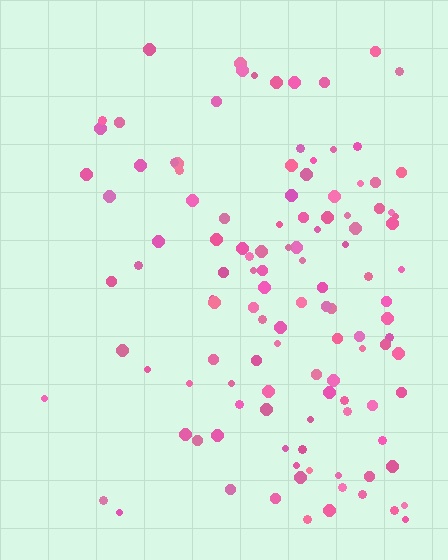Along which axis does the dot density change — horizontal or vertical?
Horizontal.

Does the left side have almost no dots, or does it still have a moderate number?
Still a moderate number, just noticeably fewer than the right.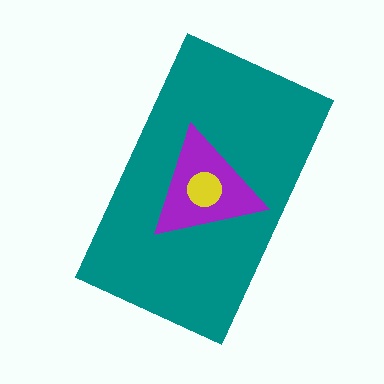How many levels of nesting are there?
3.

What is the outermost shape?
The teal rectangle.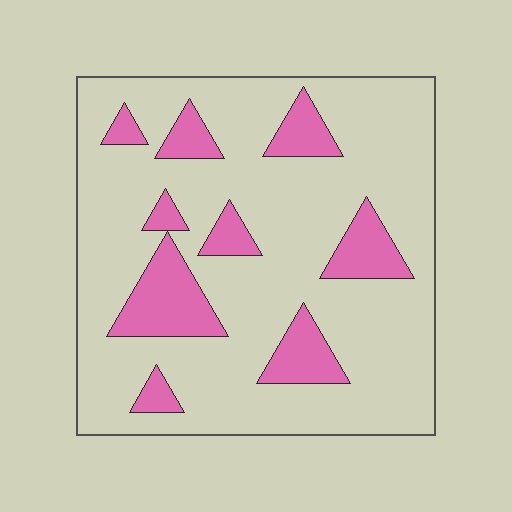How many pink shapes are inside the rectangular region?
9.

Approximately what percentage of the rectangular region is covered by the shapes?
Approximately 20%.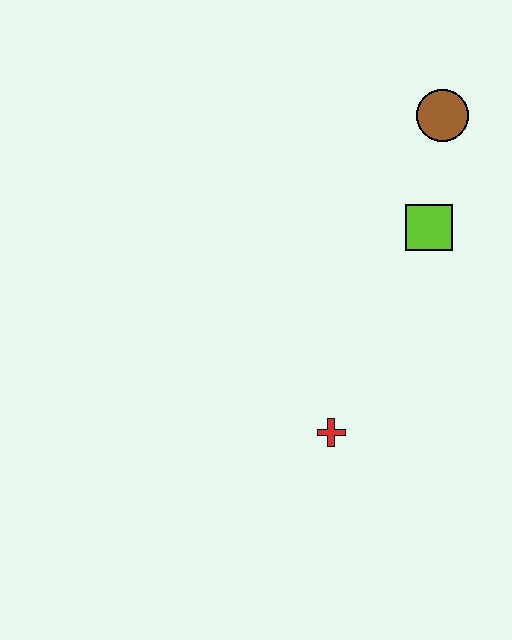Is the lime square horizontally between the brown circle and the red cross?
Yes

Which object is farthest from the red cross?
The brown circle is farthest from the red cross.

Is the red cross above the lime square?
No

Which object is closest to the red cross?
The lime square is closest to the red cross.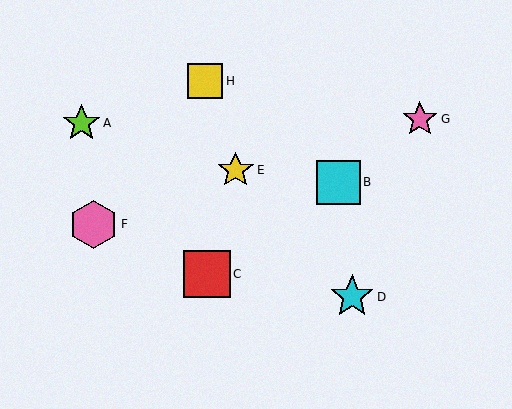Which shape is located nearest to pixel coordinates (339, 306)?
The cyan star (labeled D) at (352, 297) is nearest to that location.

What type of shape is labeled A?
Shape A is a lime star.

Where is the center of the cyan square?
The center of the cyan square is at (339, 182).